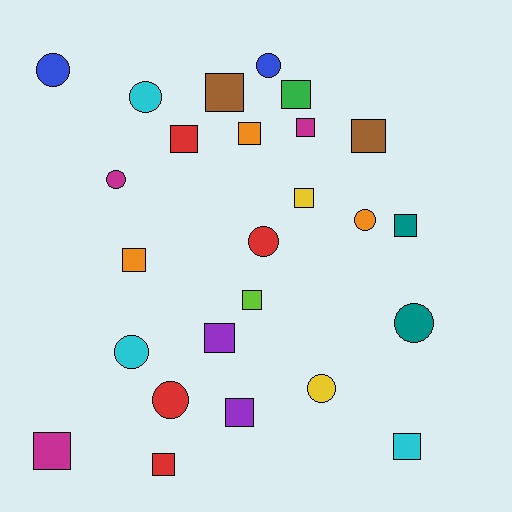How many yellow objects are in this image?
There are 2 yellow objects.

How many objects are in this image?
There are 25 objects.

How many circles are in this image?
There are 10 circles.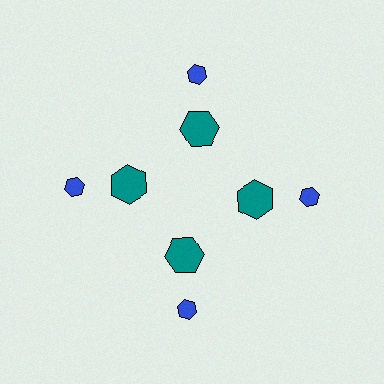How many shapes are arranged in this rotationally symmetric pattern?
There are 8 shapes, arranged in 4 groups of 2.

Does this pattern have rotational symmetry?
Yes, this pattern has 4-fold rotational symmetry. It looks the same after rotating 90 degrees around the center.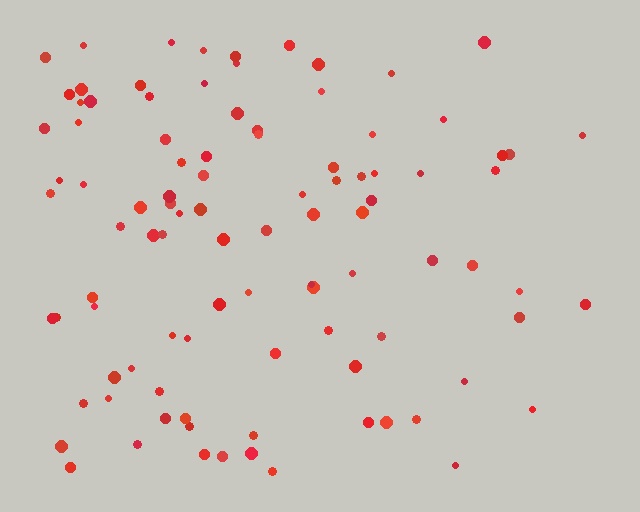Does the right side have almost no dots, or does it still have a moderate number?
Still a moderate number, just noticeably fewer than the left.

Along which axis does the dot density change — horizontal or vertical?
Horizontal.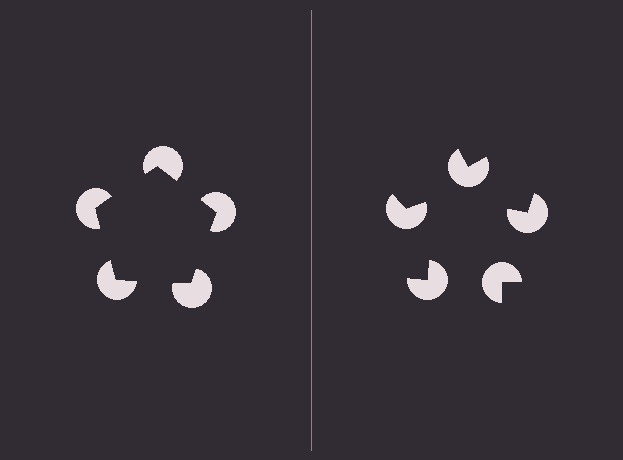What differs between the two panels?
The pac-man discs are positioned identically on both sides; only the wedge orientations differ. On the left they align to a pentagon; on the right they are misaligned.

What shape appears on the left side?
An illusory pentagon.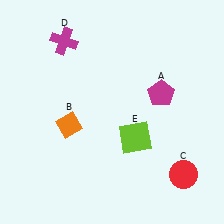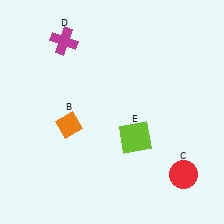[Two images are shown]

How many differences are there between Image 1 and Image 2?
There is 1 difference between the two images.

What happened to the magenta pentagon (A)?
The magenta pentagon (A) was removed in Image 2. It was in the top-right area of Image 1.